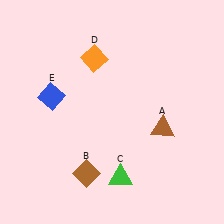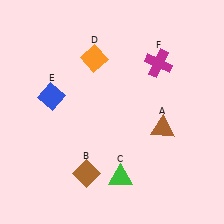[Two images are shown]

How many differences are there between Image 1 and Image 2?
There is 1 difference between the two images.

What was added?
A magenta cross (F) was added in Image 2.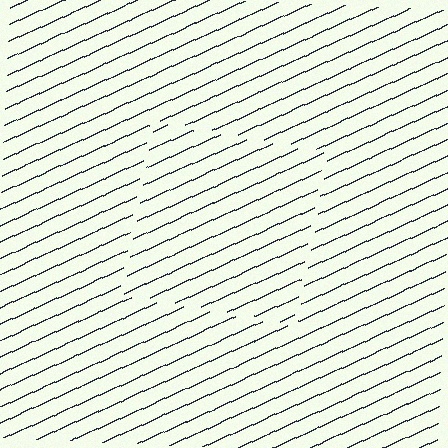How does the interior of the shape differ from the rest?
The interior of the shape contains the same grating, shifted by half a period — the contour is defined by the phase discontinuity where line-ends from the inner and outer gratings abut.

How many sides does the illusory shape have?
4 sides — the line-ends trace a square.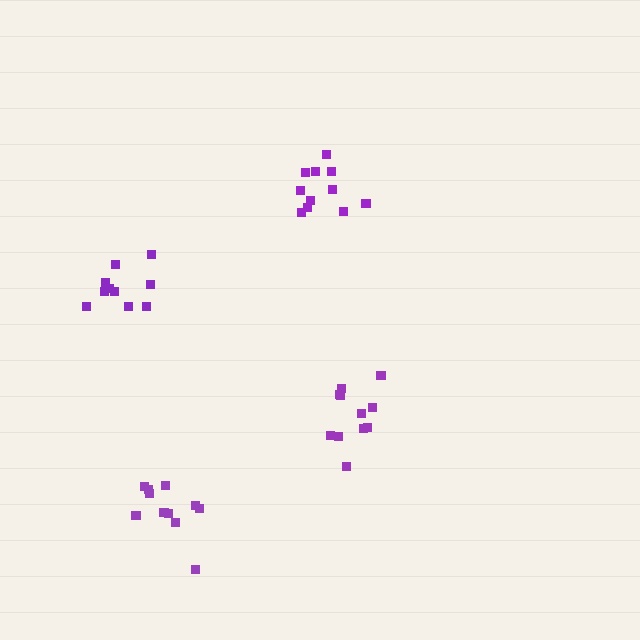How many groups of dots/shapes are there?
There are 4 groups.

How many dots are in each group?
Group 1: 11 dots, Group 2: 11 dots, Group 3: 10 dots, Group 4: 11 dots (43 total).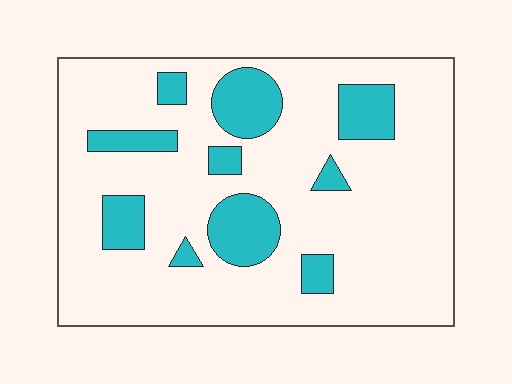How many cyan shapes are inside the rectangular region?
10.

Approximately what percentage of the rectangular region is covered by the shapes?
Approximately 20%.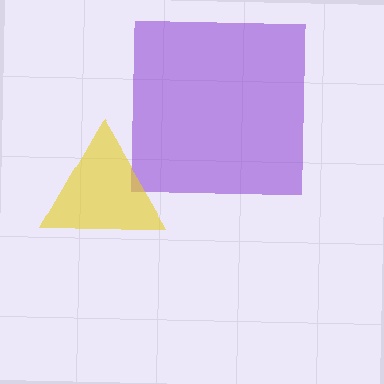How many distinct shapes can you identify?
There are 2 distinct shapes: a purple square, a yellow triangle.